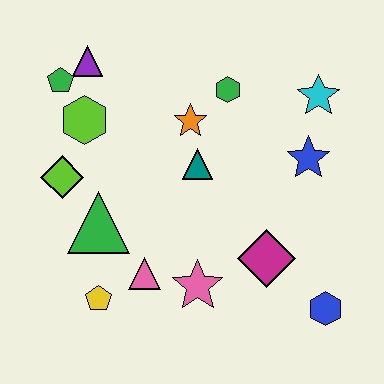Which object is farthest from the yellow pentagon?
The cyan star is farthest from the yellow pentagon.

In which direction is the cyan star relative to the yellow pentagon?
The cyan star is to the right of the yellow pentagon.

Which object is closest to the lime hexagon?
The green pentagon is closest to the lime hexagon.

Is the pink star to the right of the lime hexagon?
Yes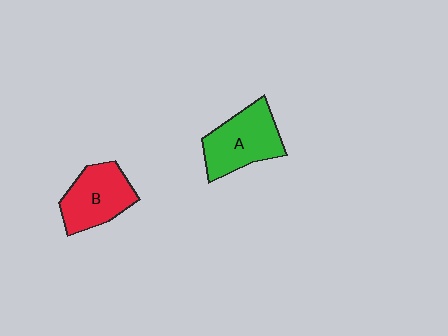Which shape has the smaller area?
Shape B (red).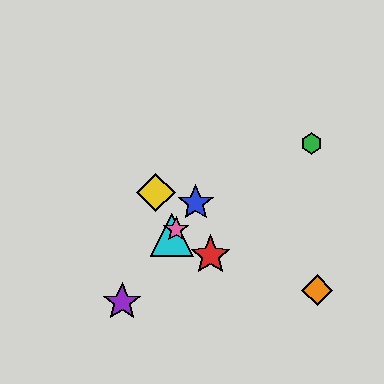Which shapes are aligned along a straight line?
The blue star, the purple star, the cyan triangle, the pink star are aligned along a straight line.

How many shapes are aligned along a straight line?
4 shapes (the blue star, the purple star, the cyan triangle, the pink star) are aligned along a straight line.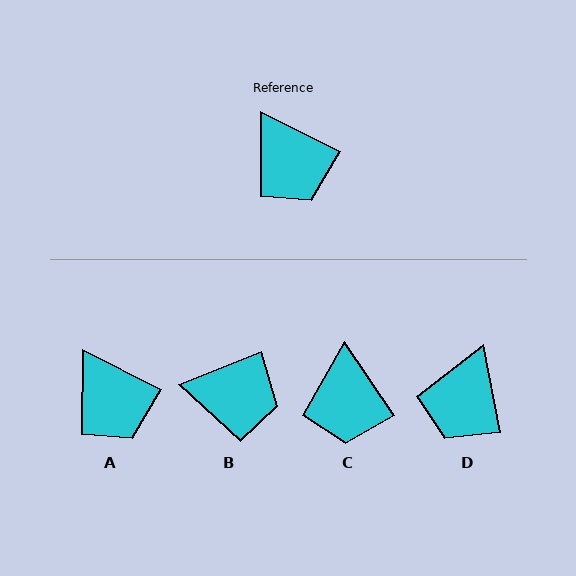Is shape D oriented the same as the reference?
No, it is off by about 52 degrees.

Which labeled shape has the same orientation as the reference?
A.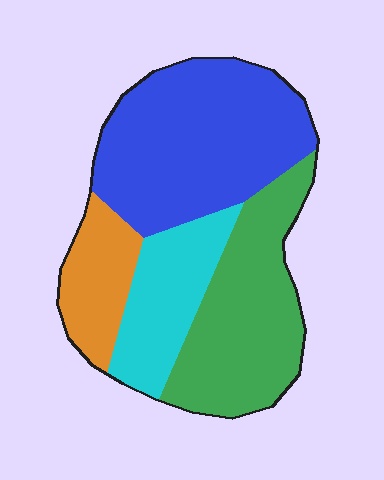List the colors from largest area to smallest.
From largest to smallest: blue, green, cyan, orange.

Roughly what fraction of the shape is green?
Green takes up about one third (1/3) of the shape.